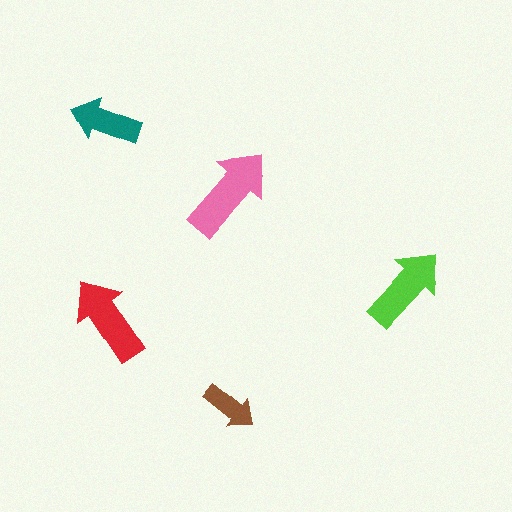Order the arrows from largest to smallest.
the pink one, the red one, the lime one, the teal one, the brown one.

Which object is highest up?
The teal arrow is topmost.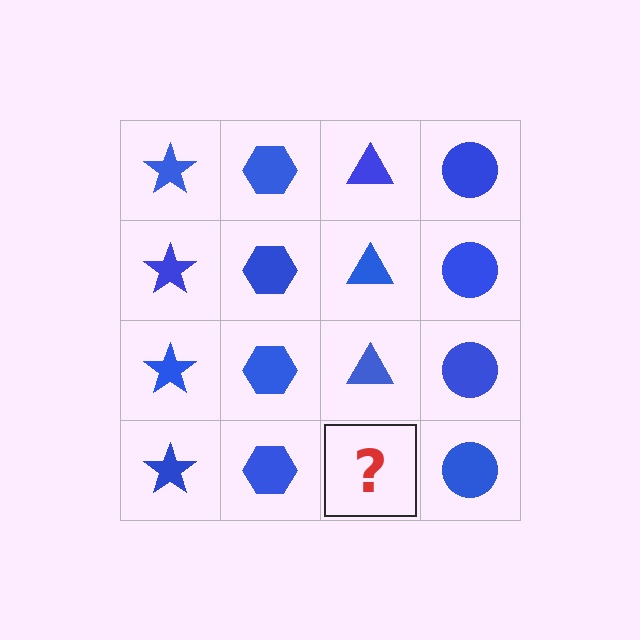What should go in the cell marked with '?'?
The missing cell should contain a blue triangle.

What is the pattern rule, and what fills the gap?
The rule is that each column has a consistent shape. The gap should be filled with a blue triangle.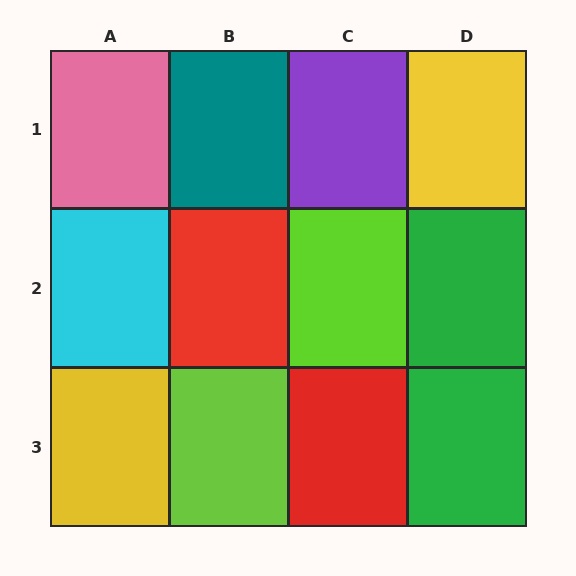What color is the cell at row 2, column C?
Lime.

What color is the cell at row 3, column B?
Lime.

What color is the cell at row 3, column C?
Red.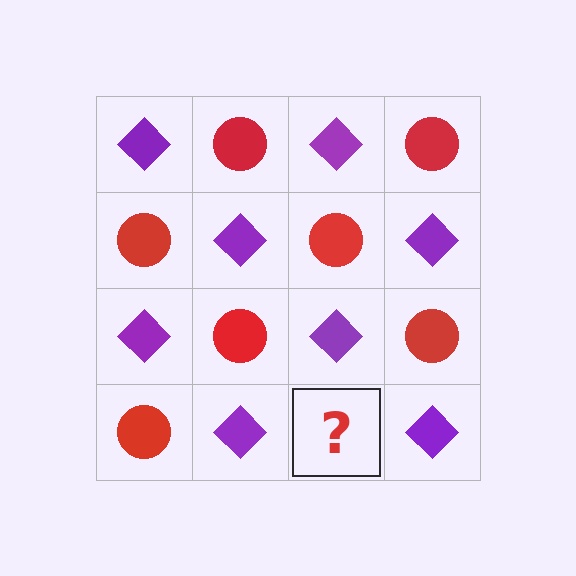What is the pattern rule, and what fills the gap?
The rule is that it alternates purple diamond and red circle in a checkerboard pattern. The gap should be filled with a red circle.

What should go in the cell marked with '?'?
The missing cell should contain a red circle.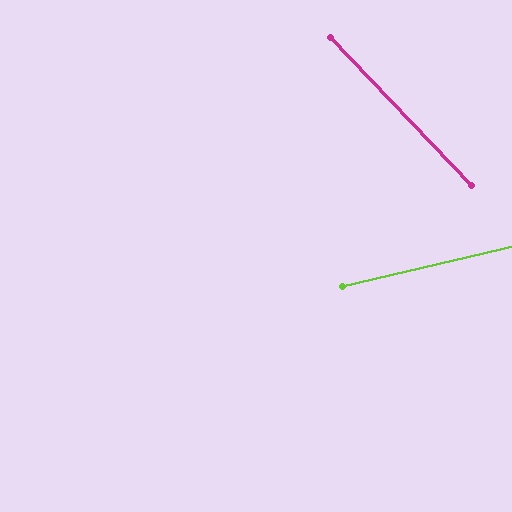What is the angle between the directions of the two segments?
Approximately 60 degrees.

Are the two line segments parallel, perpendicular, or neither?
Neither parallel nor perpendicular — they differ by about 60°.